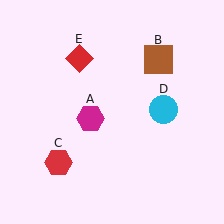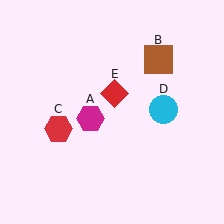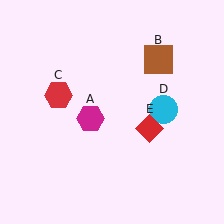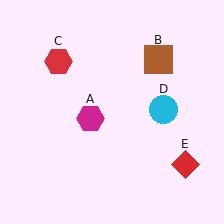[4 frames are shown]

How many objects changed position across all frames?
2 objects changed position: red hexagon (object C), red diamond (object E).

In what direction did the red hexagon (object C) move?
The red hexagon (object C) moved up.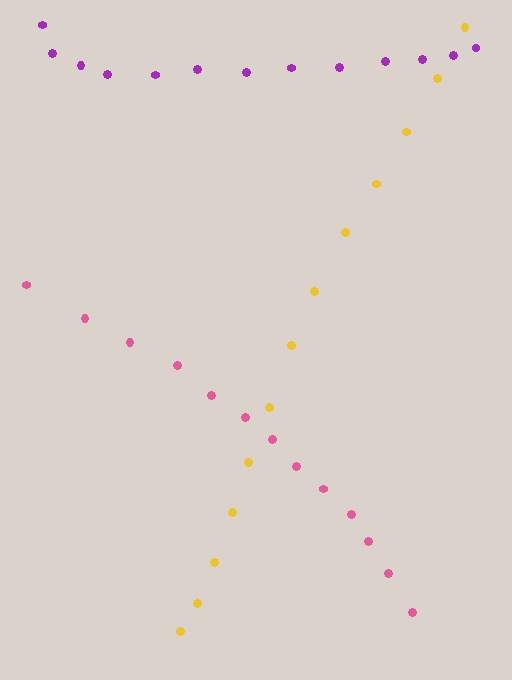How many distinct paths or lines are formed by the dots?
There are 3 distinct paths.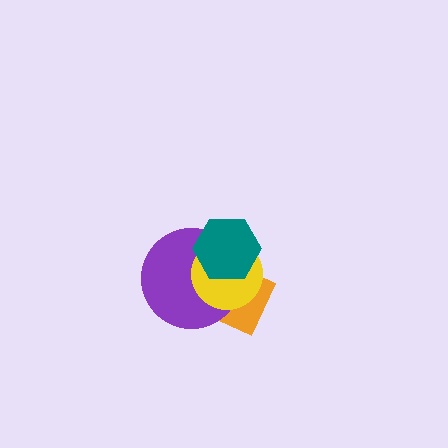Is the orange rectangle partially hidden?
Yes, it is partially covered by another shape.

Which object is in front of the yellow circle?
The teal hexagon is in front of the yellow circle.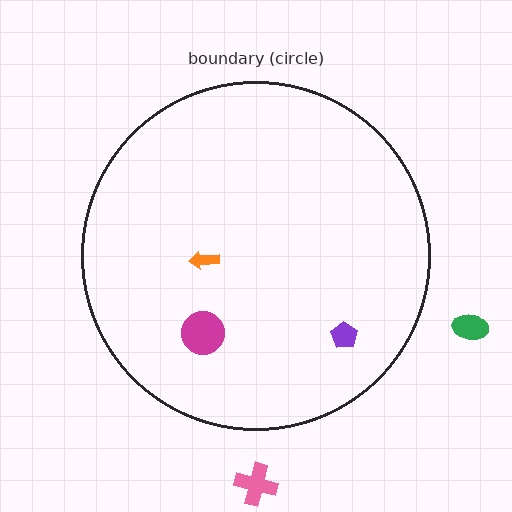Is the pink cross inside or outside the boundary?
Outside.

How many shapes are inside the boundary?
3 inside, 2 outside.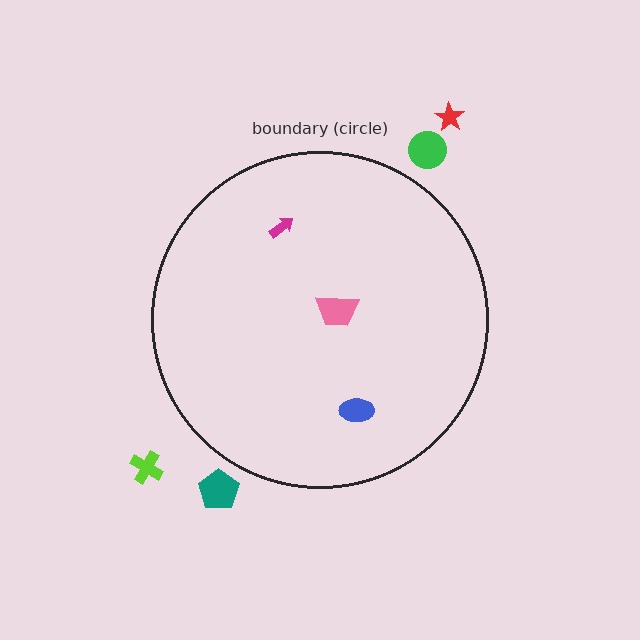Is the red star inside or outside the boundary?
Outside.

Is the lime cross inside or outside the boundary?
Outside.